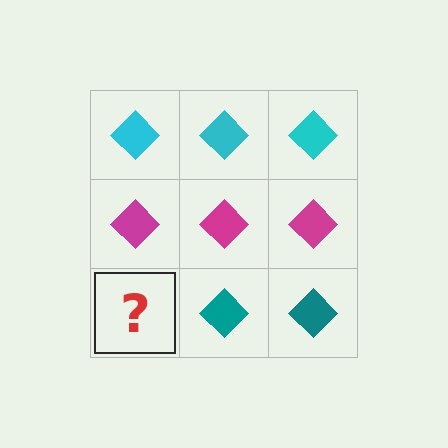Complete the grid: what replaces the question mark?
The question mark should be replaced with a teal diamond.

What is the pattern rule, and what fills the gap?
The rule is that each row has a consistent color. The gap should be filled with a teal diamond.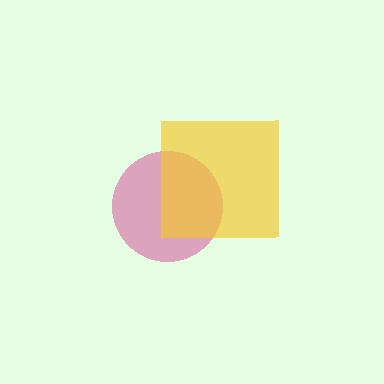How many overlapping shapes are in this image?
There are 2 overlapping shapes in the image.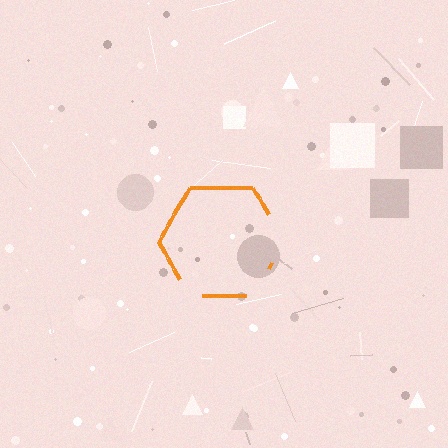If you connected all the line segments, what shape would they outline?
They would outline a hexagon.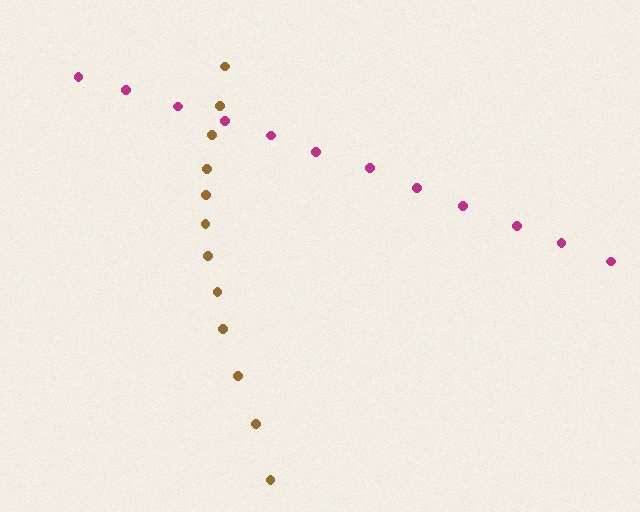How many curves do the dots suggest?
There are 2 distinct paths.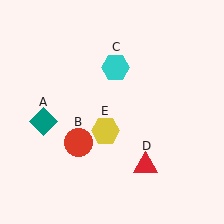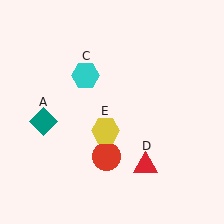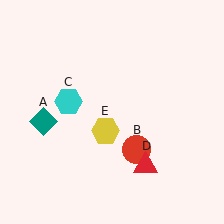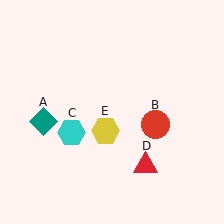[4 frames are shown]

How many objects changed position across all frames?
2 objects changed position: red circle (object B), cyan hexagon (object C).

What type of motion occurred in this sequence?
The red circle (object B), cyan hexagon (object C) rotated counterclockwise around the center of the scene.